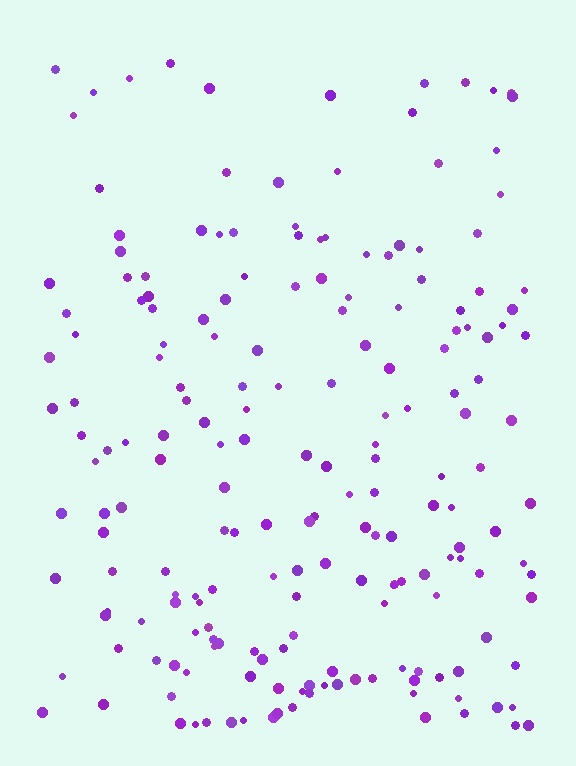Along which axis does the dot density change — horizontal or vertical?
Vertical.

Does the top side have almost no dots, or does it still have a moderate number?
Still a moderate number, just noticeably fewer than the bottom.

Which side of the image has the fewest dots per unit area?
The top.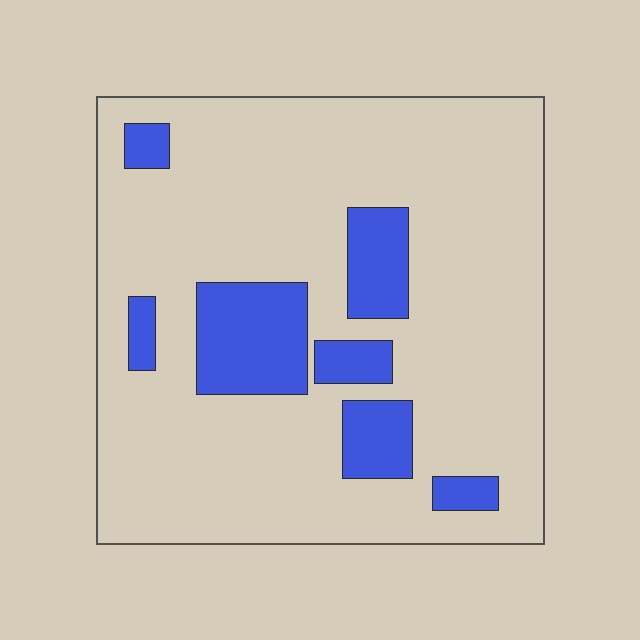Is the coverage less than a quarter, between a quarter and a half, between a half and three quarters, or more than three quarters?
Less than a quarter.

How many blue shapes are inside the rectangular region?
7.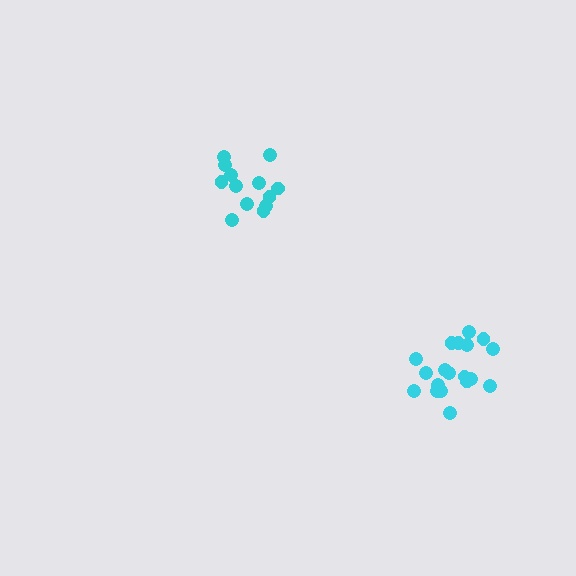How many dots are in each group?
Group 1: 13 dots, Group 2: 19 dots (32 total).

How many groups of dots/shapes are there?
There are 2 groups.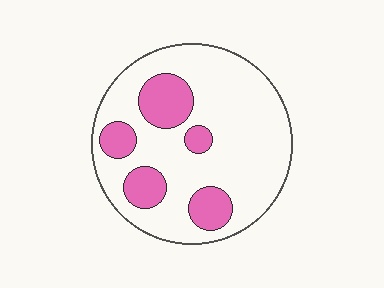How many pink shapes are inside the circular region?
5.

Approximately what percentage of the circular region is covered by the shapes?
Approximately 25%.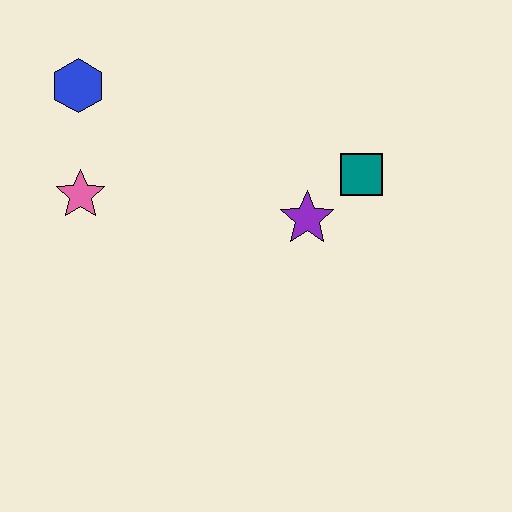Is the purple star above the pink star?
No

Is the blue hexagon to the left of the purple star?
Yes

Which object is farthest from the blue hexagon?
The teal square is farthest from the blue hexagon.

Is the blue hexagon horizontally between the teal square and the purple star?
No